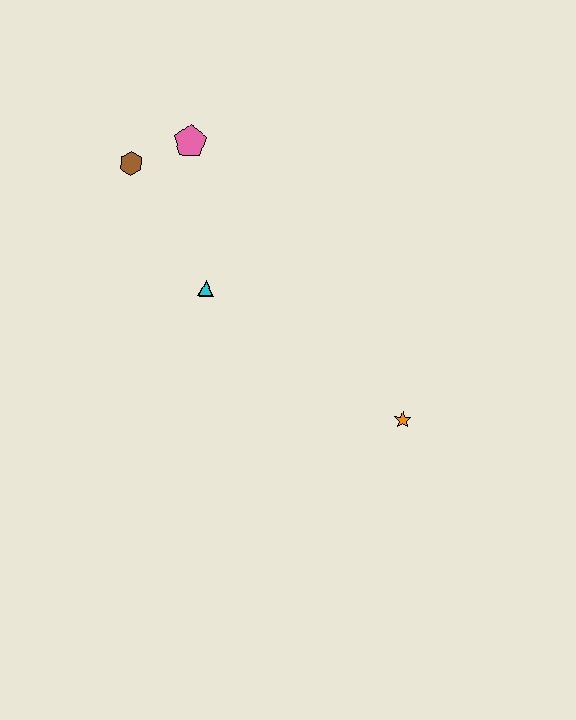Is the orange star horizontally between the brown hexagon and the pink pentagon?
No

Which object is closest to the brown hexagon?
The pink pentagon is closest to the brown hexagon.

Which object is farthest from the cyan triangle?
The orange star is farthest from the cyan triangle.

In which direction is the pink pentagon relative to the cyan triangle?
The pink pentagon is above the cyan triangle.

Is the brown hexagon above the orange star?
Yes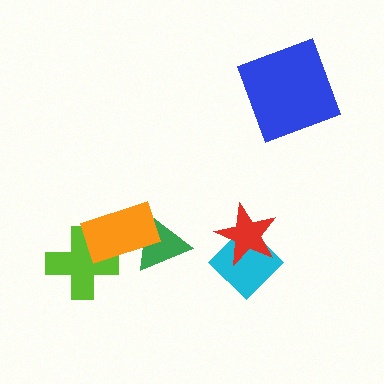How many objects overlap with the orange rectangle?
2 objects overlap with the orange rectangle.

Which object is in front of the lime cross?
The orange rectangle is in front of the lime cross.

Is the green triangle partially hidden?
Yes, it is partially covered by another shape.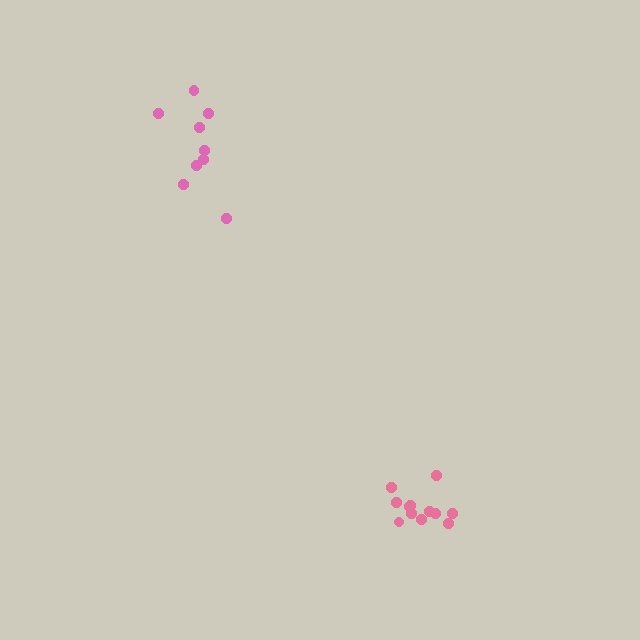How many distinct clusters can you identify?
There are 2 distinct clusters.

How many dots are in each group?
Group 1: 9 dots, Group 2: 12 dots (21 total).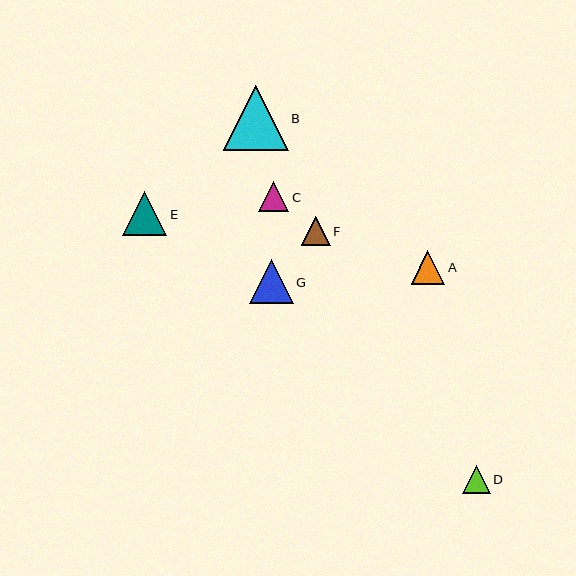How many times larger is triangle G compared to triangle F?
Triangle G is approximately 1.5 times the size of triangle F.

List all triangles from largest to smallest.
From largest to smallest: B, E, G, A, C, F, D.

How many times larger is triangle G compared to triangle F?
Triangle G is approximately 1.5 times the size of triangle F.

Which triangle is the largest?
Triangle B is the largest with a size of approximately 64 pixels.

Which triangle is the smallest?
Triangle D is the smallest with a size of approximately 27 pixels.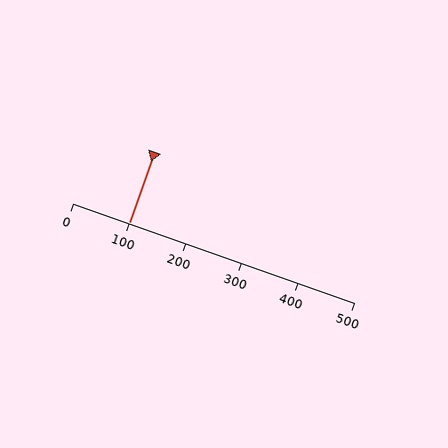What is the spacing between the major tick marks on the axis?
The major ticks are spaced 100 apart.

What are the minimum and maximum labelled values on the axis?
The axis runs from 0 to 500.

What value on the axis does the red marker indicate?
The marker indicates approximately 100.